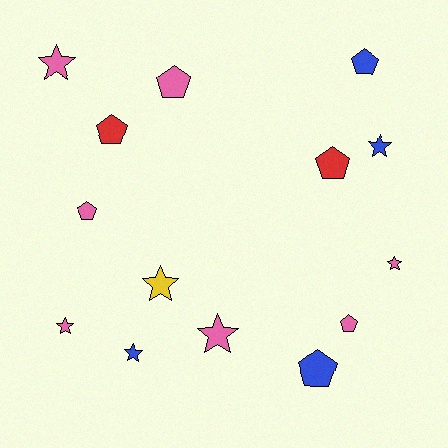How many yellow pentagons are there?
There are no yellow pentagons.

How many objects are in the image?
There are 14 objects.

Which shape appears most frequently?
Pentagon, with 7 objects.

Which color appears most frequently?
Pink, with 7 objects.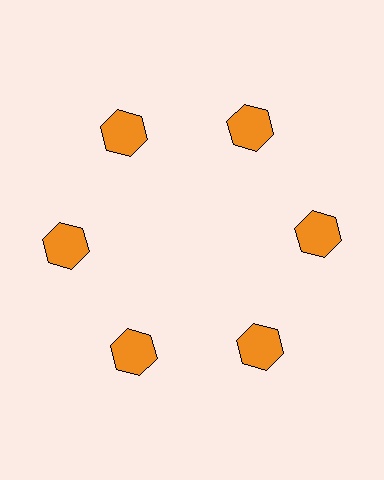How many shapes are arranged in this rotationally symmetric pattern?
There are 6 shapes, arranged in 6 groups of 1.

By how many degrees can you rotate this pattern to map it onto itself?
The pattern maps onto itself every 60 degrees of rotation.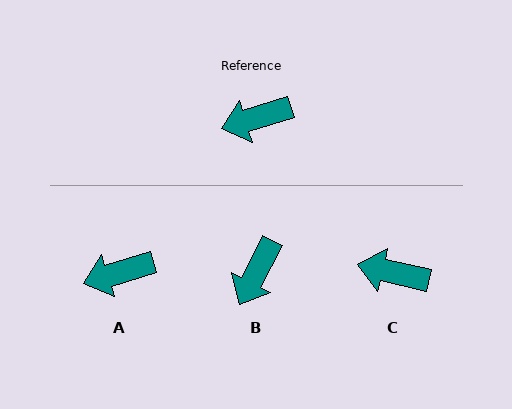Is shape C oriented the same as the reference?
No, it is off by about 30 degrees.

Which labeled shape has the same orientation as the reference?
A.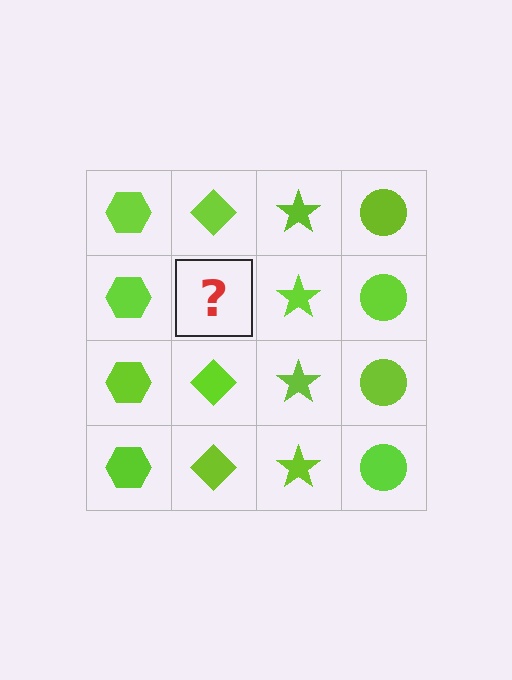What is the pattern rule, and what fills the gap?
The rule is that each column has a consistent shape. The gap should be filled with a lime diamond.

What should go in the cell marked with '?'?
The missing cell should contain a lime diamond.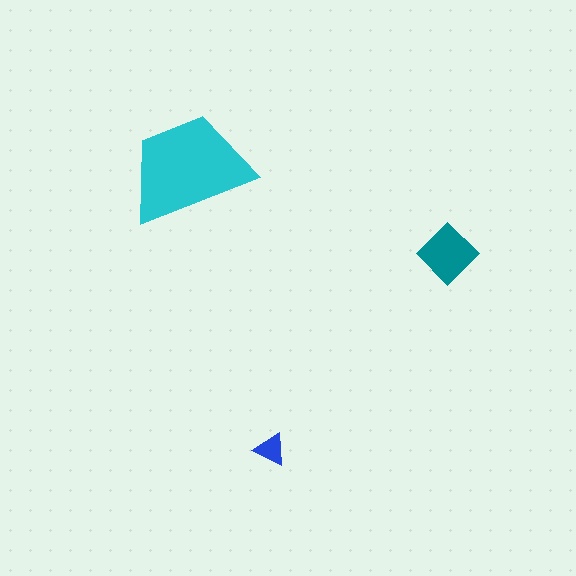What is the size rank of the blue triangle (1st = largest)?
3rd.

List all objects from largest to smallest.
The cyan trapezoid, the teal diamond, the blue triangle.